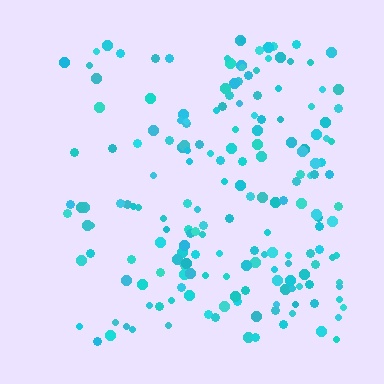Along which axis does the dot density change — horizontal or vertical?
Horizontal.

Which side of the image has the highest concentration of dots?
The right.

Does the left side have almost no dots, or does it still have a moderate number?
Still a moderate number, just noticeably fewer than the right.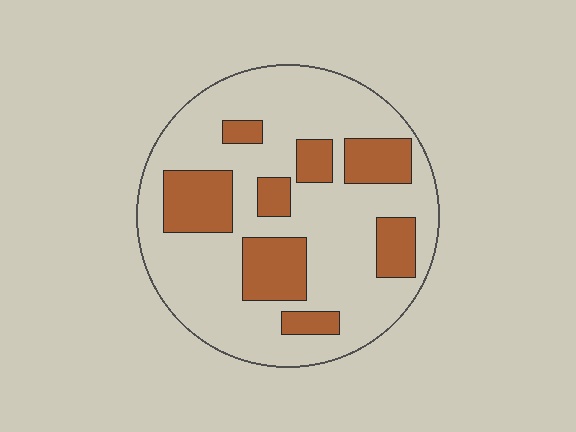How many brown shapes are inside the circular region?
8.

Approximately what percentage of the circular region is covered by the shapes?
Approximately 25%.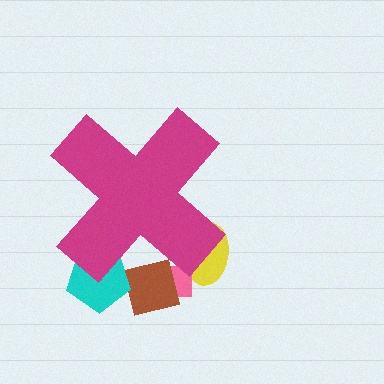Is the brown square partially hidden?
Yes, the brown square is partially hidden behind the magenta cross.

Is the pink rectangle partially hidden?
Yes, the pink rectangle is partially hidden behind the magenta cross.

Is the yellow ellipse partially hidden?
Yes, the yellow ellipse is partially hidden behind the magenta cross.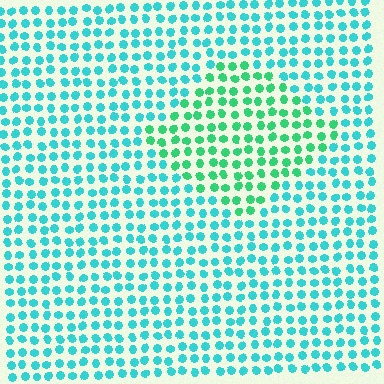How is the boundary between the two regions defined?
The boundary is defined purely by a slight shift in hue (about 35 degrees). Spacing, size, and orientation are identical on both sides.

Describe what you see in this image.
The image is filled with small cyan elements in a uniform arrangement. A diamond-shaped region is visible where the elements are tinted to a slightly different hue, forming a subtle color boundary.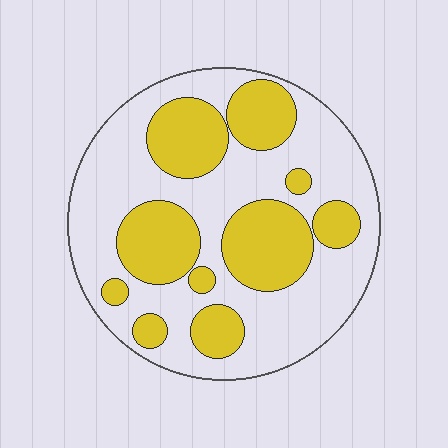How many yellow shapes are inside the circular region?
10.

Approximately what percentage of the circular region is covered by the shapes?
Approximately 35%.